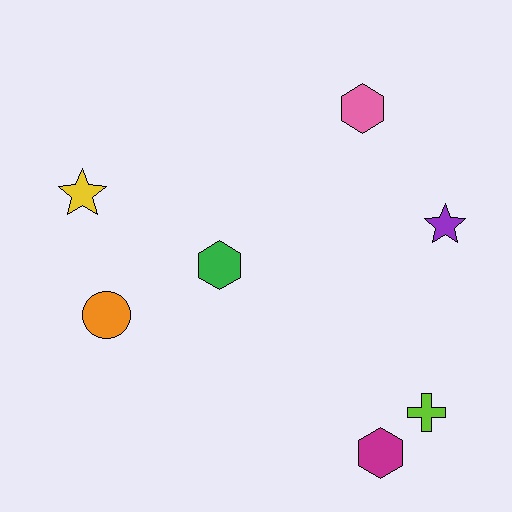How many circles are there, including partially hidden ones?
There is 1 circle.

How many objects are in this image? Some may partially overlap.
There are 7 objects.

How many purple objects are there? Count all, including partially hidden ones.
There is 1 purple object.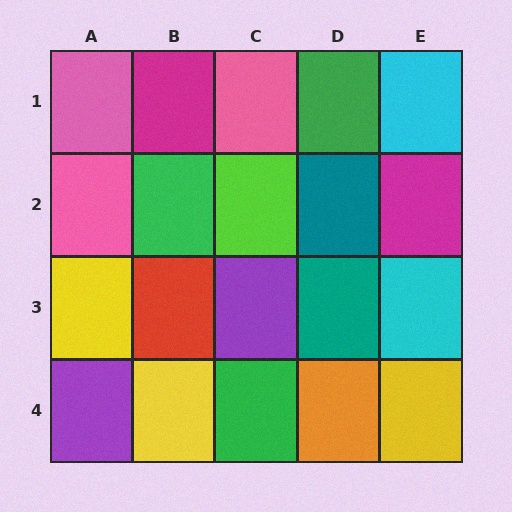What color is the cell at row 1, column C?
Pink.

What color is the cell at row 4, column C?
Green.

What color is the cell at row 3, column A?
Yellow.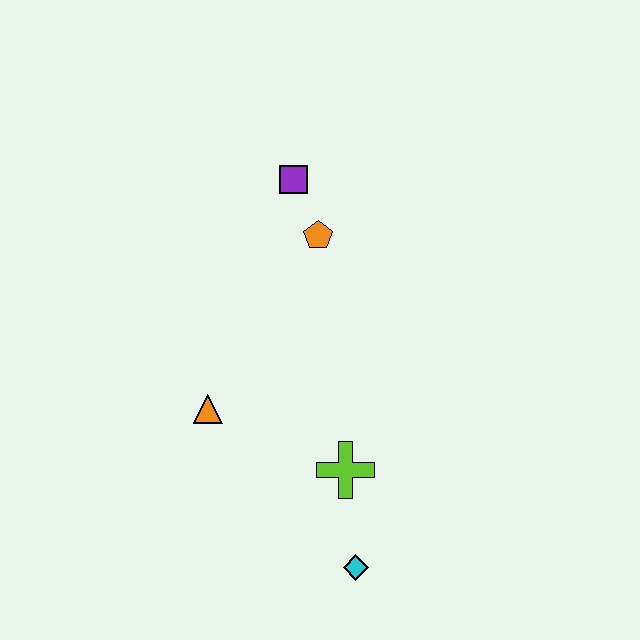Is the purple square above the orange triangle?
Yes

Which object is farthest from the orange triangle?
The purple square is farthest from the orange triangle.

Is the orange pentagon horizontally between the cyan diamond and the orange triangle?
Yes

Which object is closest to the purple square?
The orange pentagon is closest to the purple square.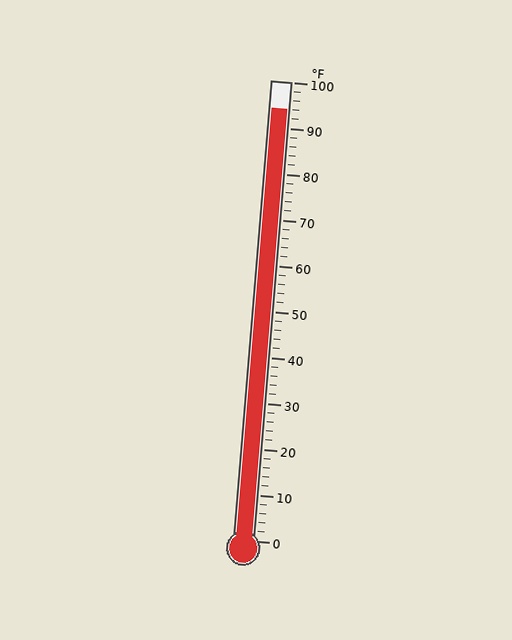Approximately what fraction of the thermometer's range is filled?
The thermometer is filled to approximately 95% of its range.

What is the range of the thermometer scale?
The thermometer scale ranges from 0°F to 100°F.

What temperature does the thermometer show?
The thermometer shows approximately 94°F.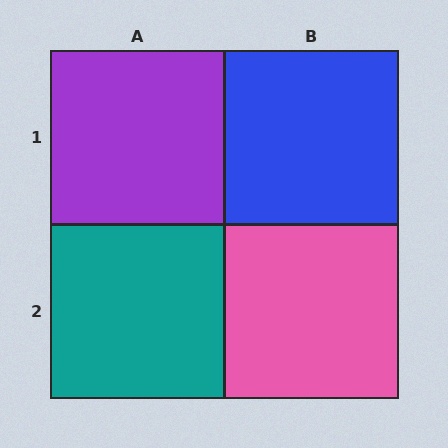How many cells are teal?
1 cell is teal.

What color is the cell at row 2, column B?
Pink.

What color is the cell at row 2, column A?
Teal.